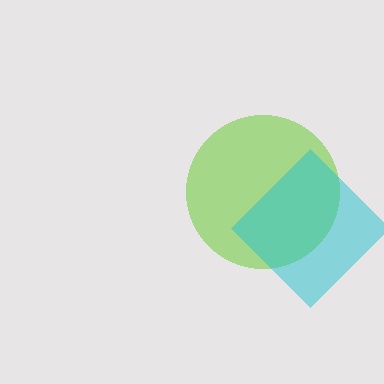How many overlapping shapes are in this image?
There are 2 overlapping shapes in the image.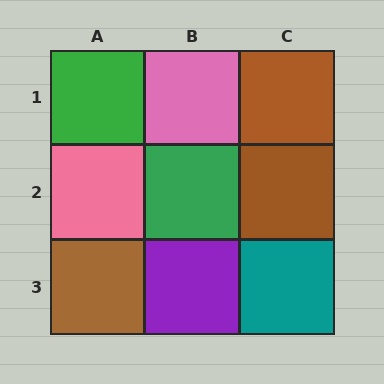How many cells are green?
2 cells are green.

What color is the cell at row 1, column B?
Pink.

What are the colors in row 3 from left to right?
Brown, purple, teal.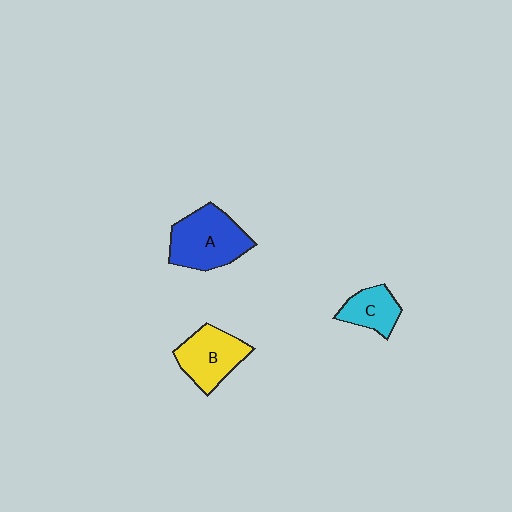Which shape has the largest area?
Shape A (blue).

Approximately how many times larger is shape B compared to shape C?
Approximately 1.5 times.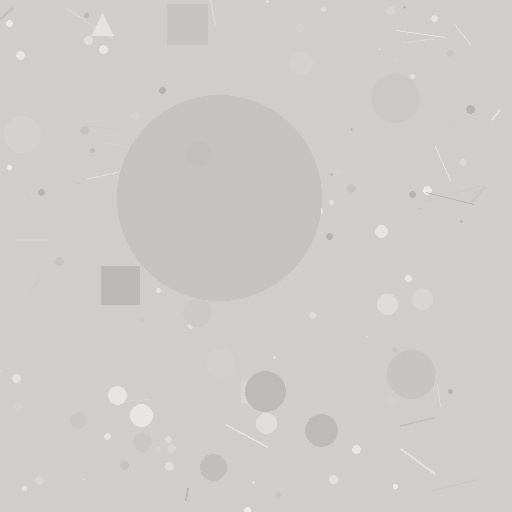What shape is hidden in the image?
A circle is hidden in the image.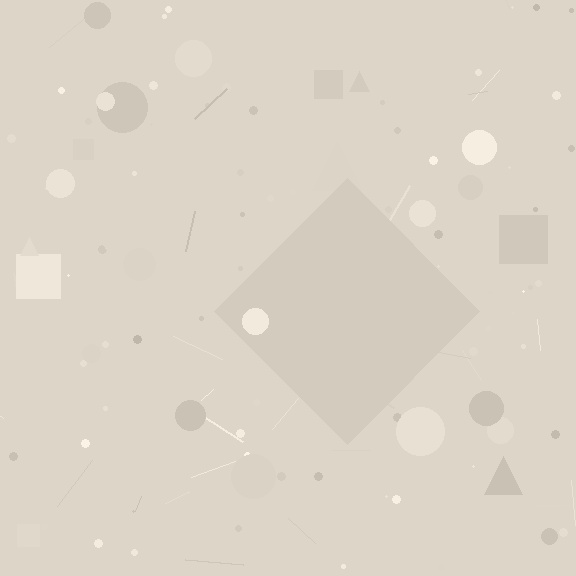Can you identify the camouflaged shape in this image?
The camouflaged shape is a diamond.